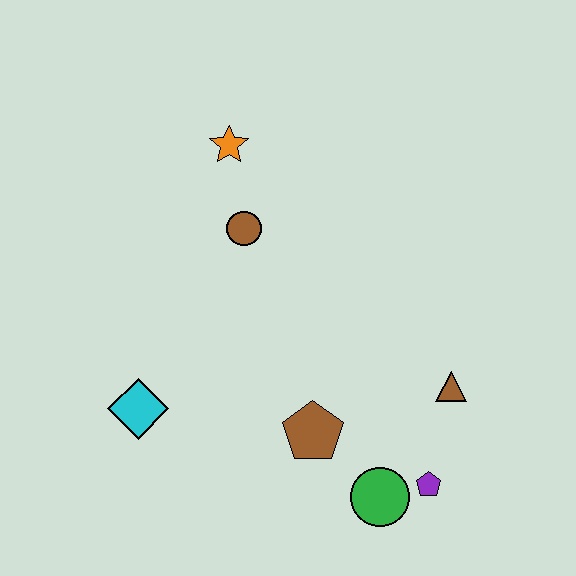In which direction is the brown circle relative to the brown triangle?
The brown circle is to the left of the brown triangle.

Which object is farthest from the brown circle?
The purple pentagon is farthest from the brown circle.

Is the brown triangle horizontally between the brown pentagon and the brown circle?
No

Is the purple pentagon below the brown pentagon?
Yes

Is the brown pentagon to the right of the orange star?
Yes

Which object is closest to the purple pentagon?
The green circle is closest to the purple pentagon.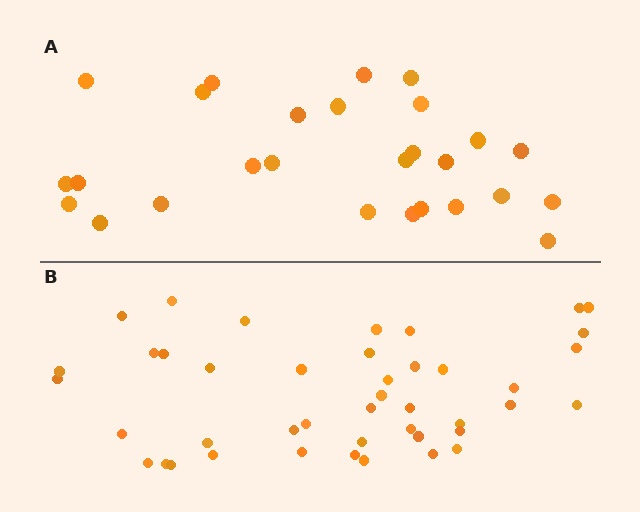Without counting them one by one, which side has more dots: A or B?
Region B (the bottom region) has more dots.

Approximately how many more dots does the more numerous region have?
Region B has approximately 15 more dots than region A.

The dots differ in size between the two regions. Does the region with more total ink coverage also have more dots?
No. Region A has more total ink coverage because its dots are larger, but region B actually contains more individual dots. Total area can be misleading — the number of items is what matters here.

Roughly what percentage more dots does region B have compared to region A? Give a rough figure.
About 60% more.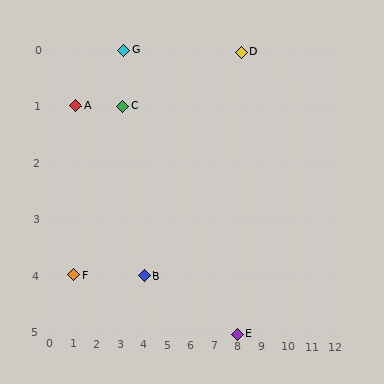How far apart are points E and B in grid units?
Points E and B are 4 columns and 1 row apart (about 4.1 grid units diagonally).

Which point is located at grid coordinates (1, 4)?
Point F is at (1, 4).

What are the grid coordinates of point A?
Point A is at grid coordinates (1, 1).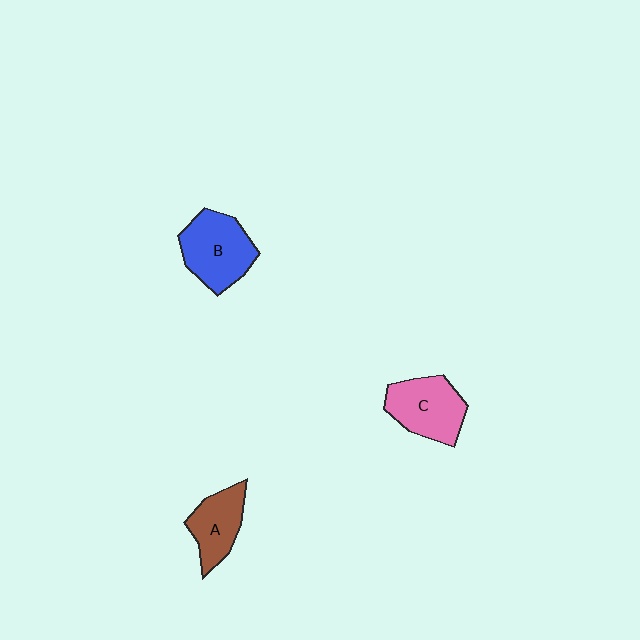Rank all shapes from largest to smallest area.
From largest to smallest: B (blue), C (pink), A (brown).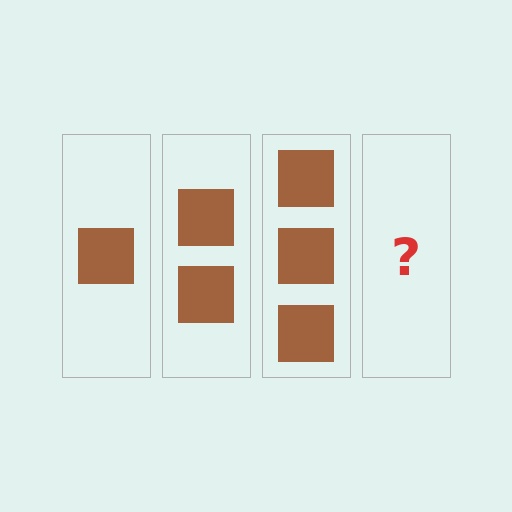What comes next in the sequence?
The next element should be 4 squares.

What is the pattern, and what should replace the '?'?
The pattern is that each step adds one more square. The '?' should be 4 squares.